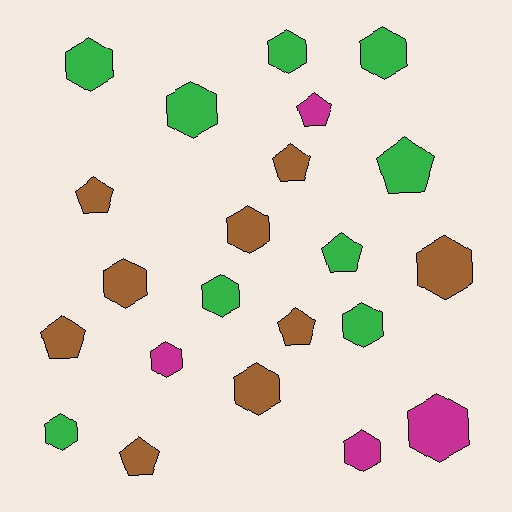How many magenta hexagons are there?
There are 3 magenta hexagons.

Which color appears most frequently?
Brown, with 9 objects.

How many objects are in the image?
There are 22 objects.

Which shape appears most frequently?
Hexagon, with 14 objects.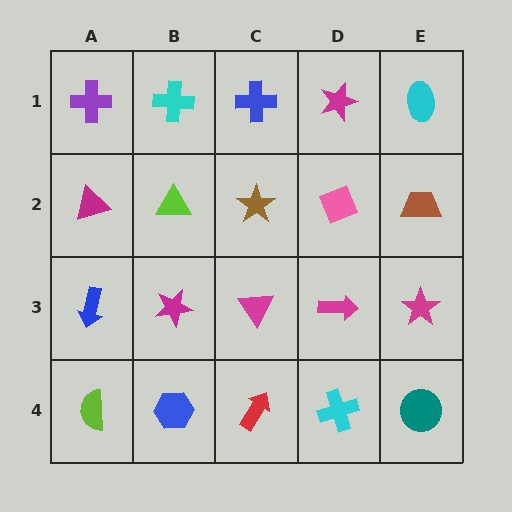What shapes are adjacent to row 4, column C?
A magenta triangle (row 3, column C), a blue hexagon (row 4, column B), a cyan cross (row 4, column D).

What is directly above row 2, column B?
A cyan cross.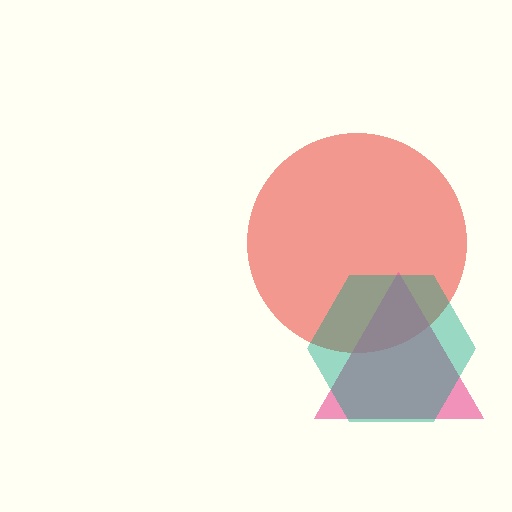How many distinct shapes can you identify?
There are 3 distinct shapes: a red circle, a pink triangle, a teal hexagon.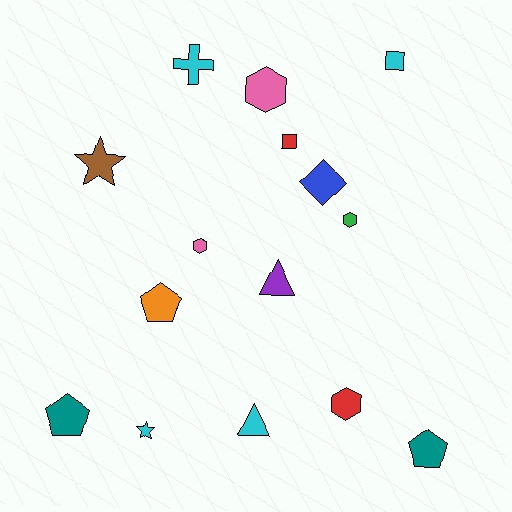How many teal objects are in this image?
There are 2 teal objects.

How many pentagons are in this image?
There are 3 pentagons.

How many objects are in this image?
There are 15 objects.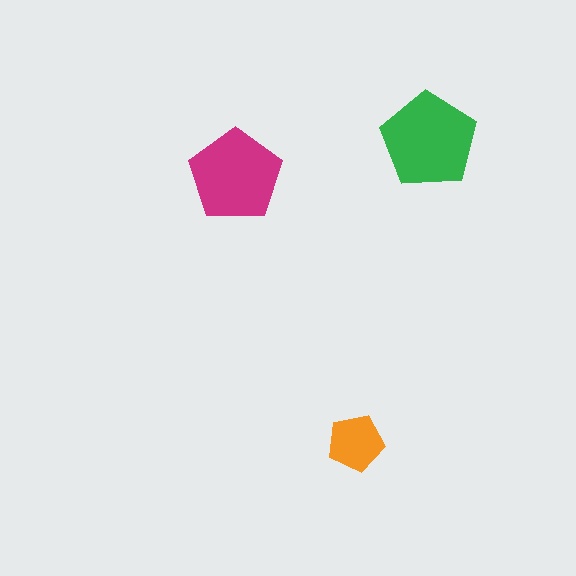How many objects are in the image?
There are 3 objects in the image.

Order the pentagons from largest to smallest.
the green one, the magenta one, the orange one.